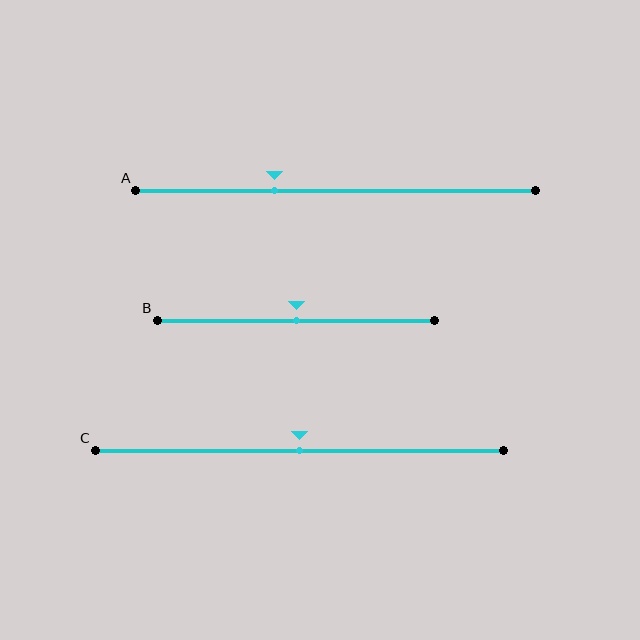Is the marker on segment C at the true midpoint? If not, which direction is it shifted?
Yes, the marker on segment C is at the true midpoint.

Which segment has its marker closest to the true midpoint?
Segment B has its marker closest to the true midpoint.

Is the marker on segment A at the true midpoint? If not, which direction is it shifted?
No, the marker on segment A is shifted to the left by about 15% of the segment length.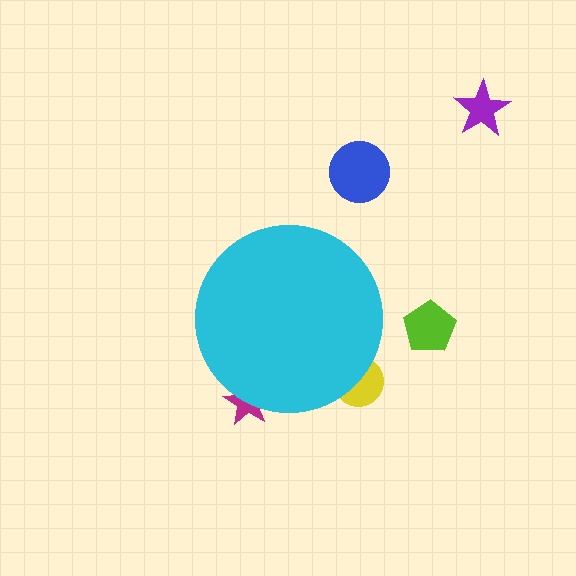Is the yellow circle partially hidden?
Yes, the yellow circle is partially hidden behind the cyan circle.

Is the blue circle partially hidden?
No, the blue circle is fully visible.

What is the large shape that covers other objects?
A cyan circle.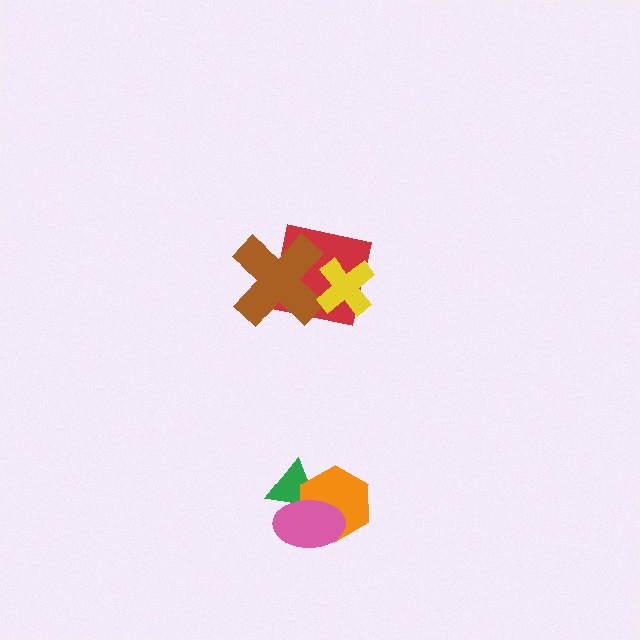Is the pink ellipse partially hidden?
No, no other shape covers it.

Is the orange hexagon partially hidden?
Yes, it is partially covered by another shape.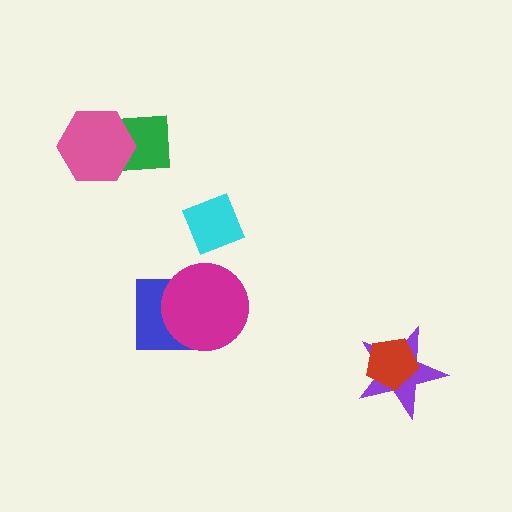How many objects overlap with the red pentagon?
1 object overlaps with the red pentagon.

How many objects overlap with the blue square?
1 object overlaps with the blue square.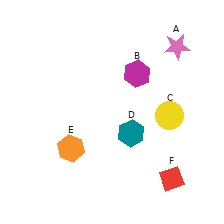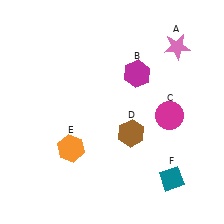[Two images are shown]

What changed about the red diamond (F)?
In Image 1, F is red. In Image 2, it changed to teal.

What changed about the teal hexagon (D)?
In Image 1, D is teal. In Image 2, it changed to brown.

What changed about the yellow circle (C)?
In Image 1, C is yellow. In Image 2, it changed to magenta.